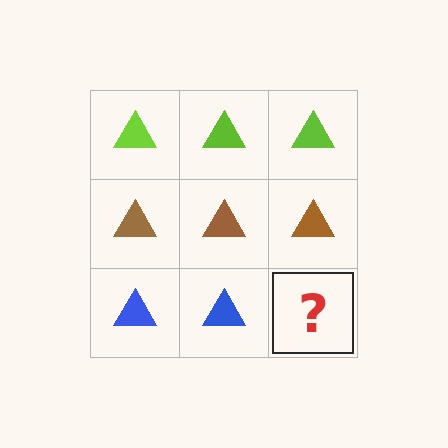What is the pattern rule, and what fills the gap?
The rule is that each row has a consistent color. The gap should be filled with a blue triangle.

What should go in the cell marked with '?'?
The missing cell should contain a blue triangle.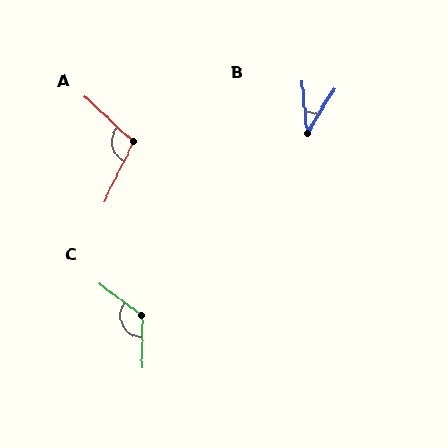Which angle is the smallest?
B, at approximately 37 degrees.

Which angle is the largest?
C, at approximately 127 degrees.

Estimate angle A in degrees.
Approximately 107 degrees.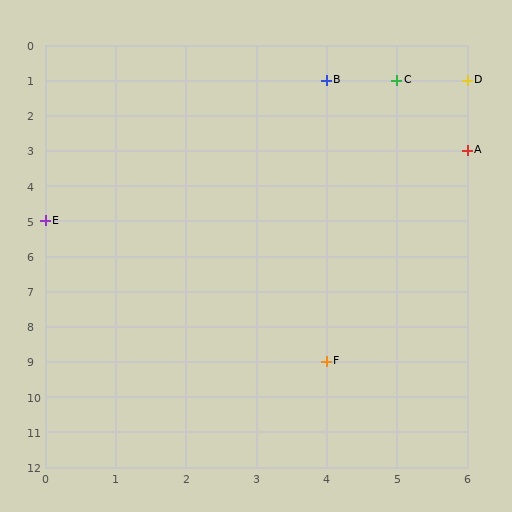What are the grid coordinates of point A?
Point A is at grid coordinates (6, 3).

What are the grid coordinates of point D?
Point D is at grid coordinates (6, 1).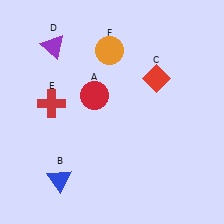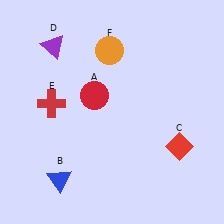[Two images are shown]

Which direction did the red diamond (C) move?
The red diamond (C) moved down.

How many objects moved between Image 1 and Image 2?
1 object moved between the two images.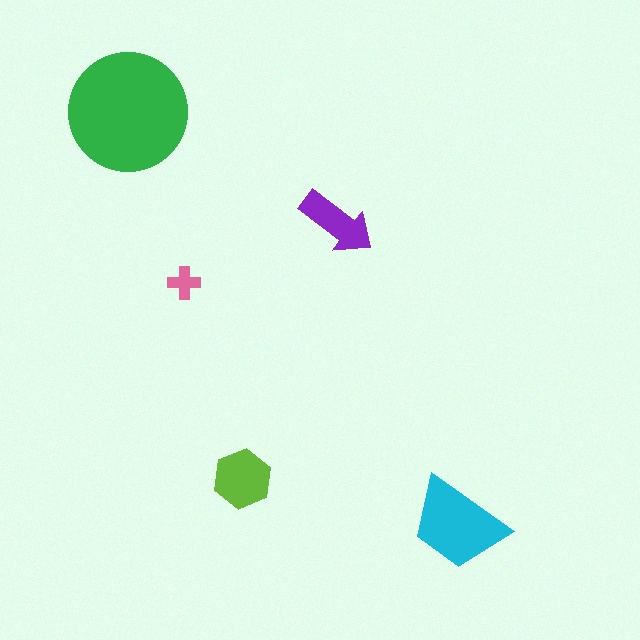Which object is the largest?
The green circle.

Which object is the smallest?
The pink cross.